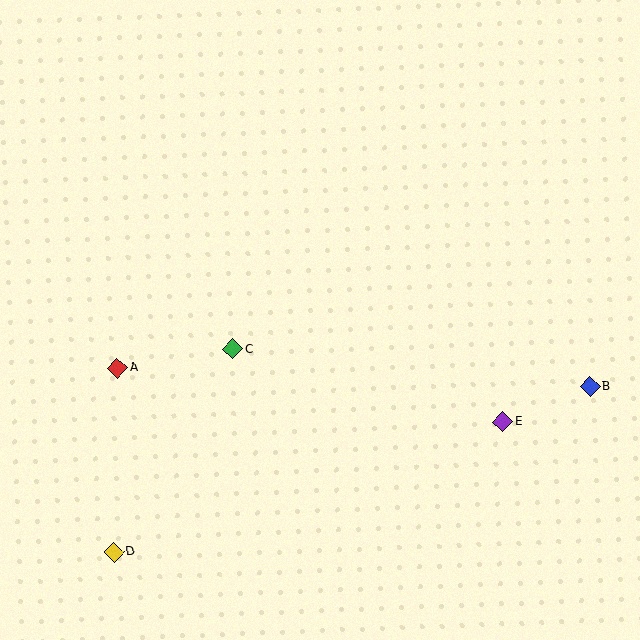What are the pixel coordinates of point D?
Point D is at (114, 552).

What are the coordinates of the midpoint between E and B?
The midpoint between E and B is at (546, 404).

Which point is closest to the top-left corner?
Point A is closest to the top-left corner.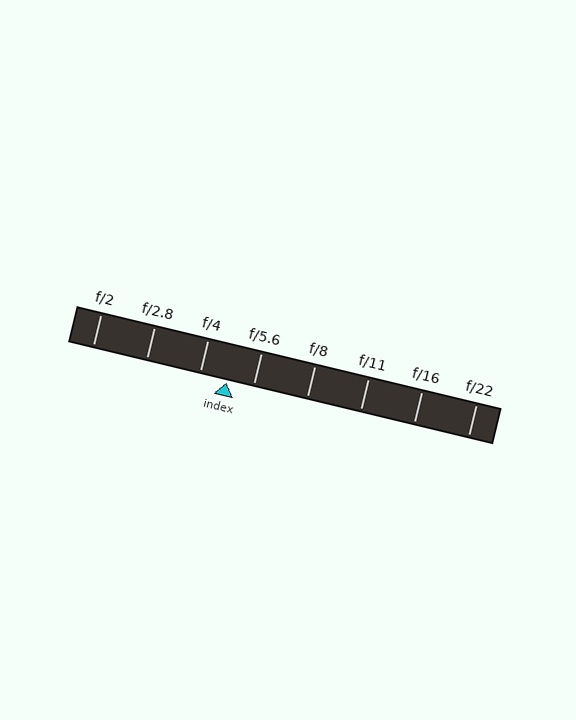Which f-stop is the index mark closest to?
The index mark is closest to f/5.6.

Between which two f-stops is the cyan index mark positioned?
The index mark is between f/4 and f/5.6.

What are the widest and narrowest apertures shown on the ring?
The widest aperture shown is f/2 and the narrowest is f/22.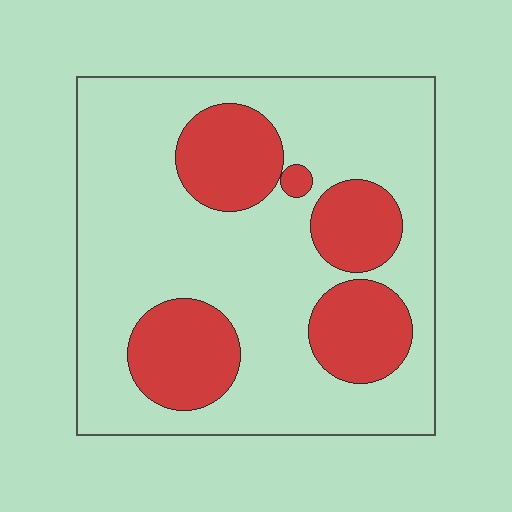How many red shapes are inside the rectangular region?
5.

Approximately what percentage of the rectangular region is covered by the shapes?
Approximately 30%.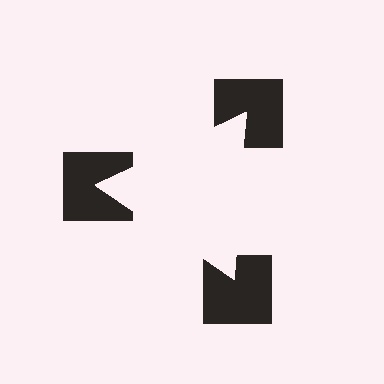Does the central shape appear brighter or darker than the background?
It typically appears slightly brighter than the background, even though no actual brightness change is drawn.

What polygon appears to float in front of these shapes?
An illusory triangle — its edges are inferred from the aligned wedge cuts in the notched squares, not physically drawn.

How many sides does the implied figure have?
3 sides.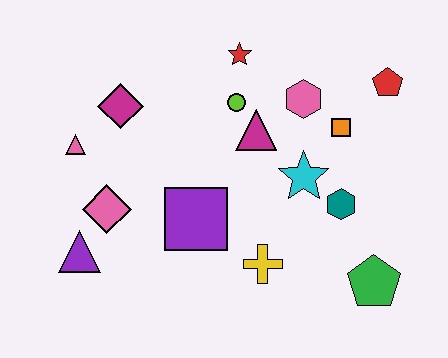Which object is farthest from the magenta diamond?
The green pentagon is farthest from the magenta diamond.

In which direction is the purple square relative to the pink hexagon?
The purple square is below the pink hexagon.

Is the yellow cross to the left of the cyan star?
Yes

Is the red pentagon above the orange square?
Yes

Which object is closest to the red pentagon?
The orange square is closest to the red pentagon.